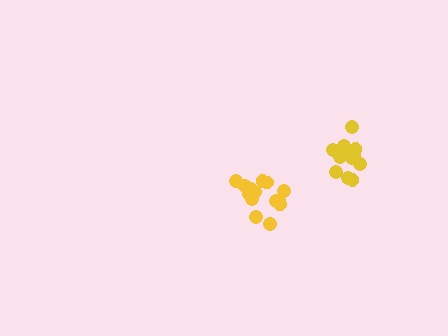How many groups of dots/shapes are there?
There are 2 groups.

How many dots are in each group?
Group 1: 13 dots, Group 2: 15 dots (28 total).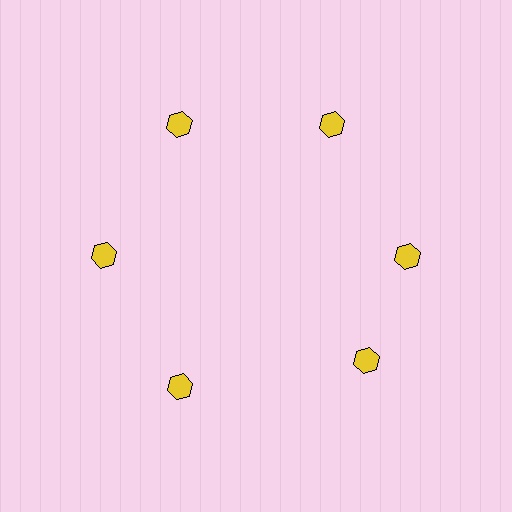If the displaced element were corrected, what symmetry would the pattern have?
It would have 6-fold rotational symmetry — the pattern would map onto itself every 60 degrees.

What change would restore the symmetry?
The symmetry would be restored by rotating it back into even spacing with its neighbors so that all 6 hexagons sit at equal angles and equal distance from the center.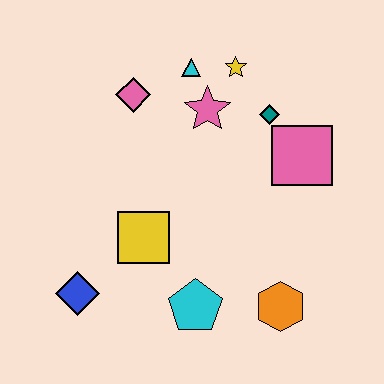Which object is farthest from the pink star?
The blue diamond is farthest from the pink star.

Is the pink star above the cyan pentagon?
Yes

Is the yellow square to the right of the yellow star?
No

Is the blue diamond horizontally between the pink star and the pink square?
No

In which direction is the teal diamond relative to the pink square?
The teal diamond is above the pink square.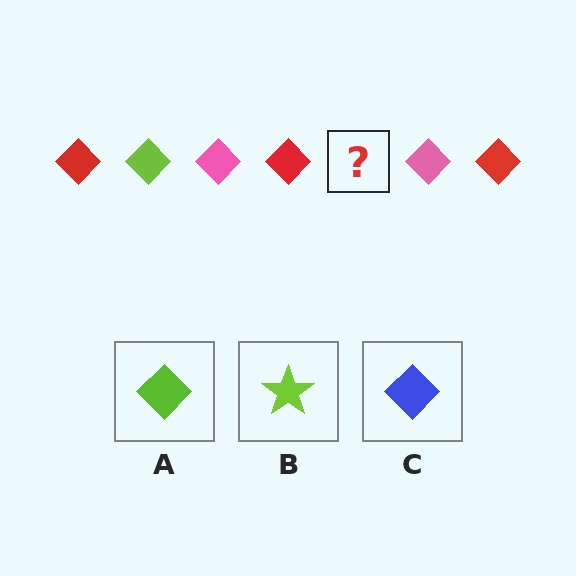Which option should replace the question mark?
Option A.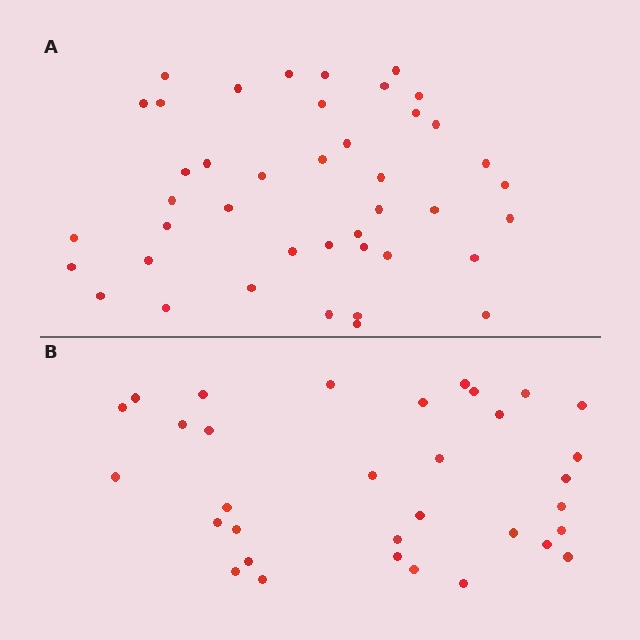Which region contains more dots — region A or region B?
Region A (the top region) has more dots.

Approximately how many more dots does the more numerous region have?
Region A has roughly 8 or so more dots than region B.